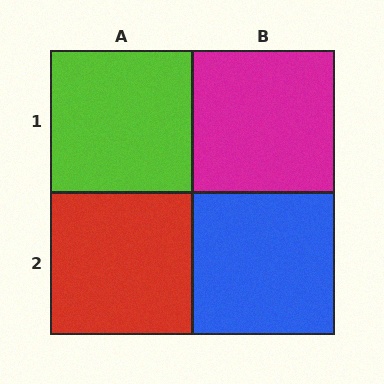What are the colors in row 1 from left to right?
Lime, magenta.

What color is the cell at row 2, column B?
Blue.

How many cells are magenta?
1 cell is magenta.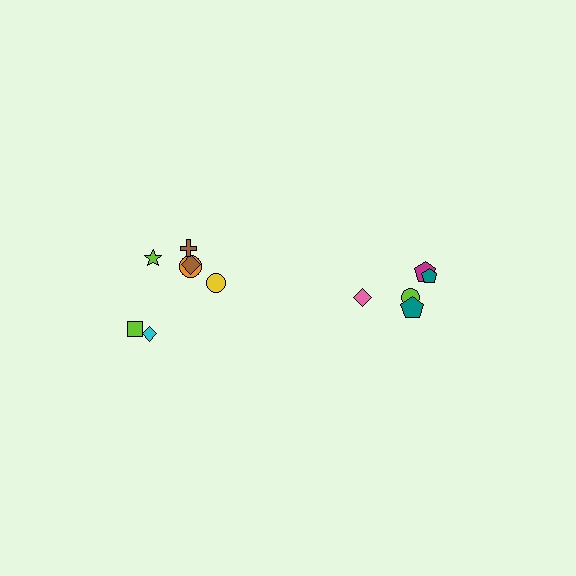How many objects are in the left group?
There are 7 objects.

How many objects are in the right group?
There are 5 objects.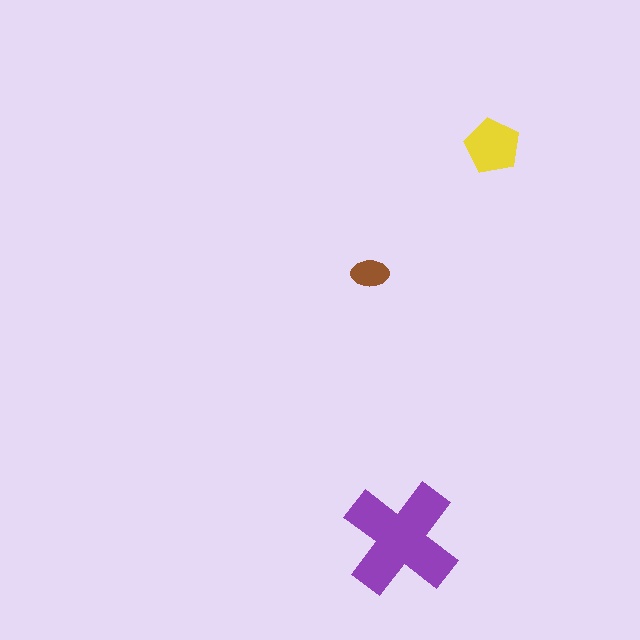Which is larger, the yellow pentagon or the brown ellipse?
The yellow pentagon.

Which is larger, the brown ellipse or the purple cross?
The purple cross.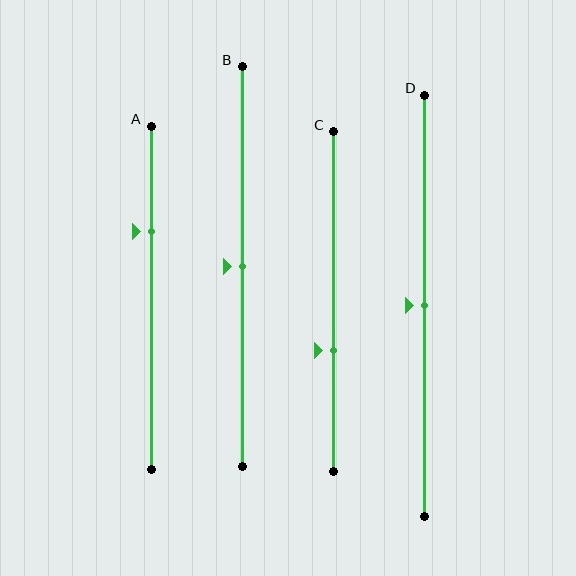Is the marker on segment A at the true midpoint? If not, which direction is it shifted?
No, the marker on segment A is shifted upward by about 19% of the segment length.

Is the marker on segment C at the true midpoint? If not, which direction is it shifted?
No, the marker on segment C is shifted downward by about 14% of the segment length.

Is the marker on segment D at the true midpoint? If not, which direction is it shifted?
Yes, the marker on segment D is at the true midpoint.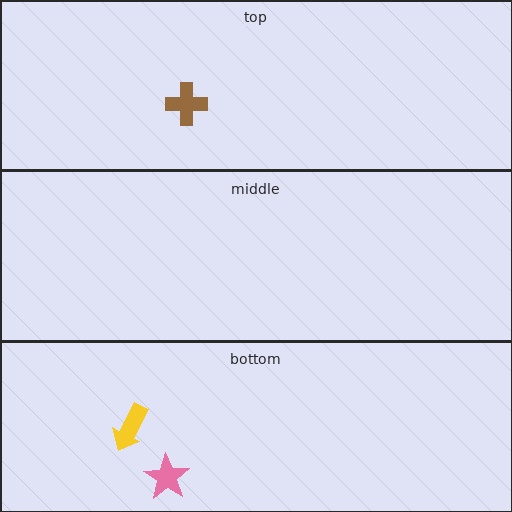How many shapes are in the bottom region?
2.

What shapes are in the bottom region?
The yellow arrow, the pink star.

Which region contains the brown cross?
The top region.